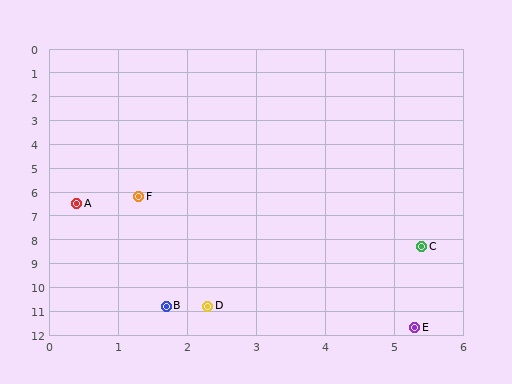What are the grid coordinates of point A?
Point A is at approximately (0.4, 6.5).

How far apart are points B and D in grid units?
Points B and D are about 0.6 grid units apart.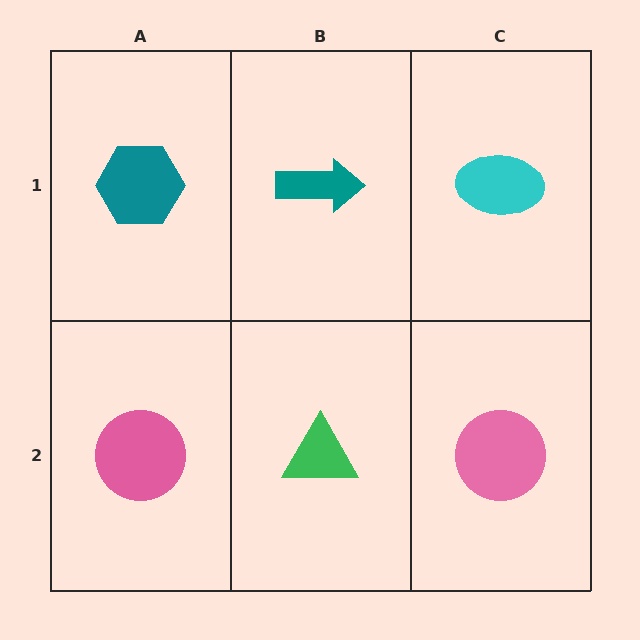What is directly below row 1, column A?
A pink circle.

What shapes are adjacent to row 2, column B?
A teal arrow (row 1, column B), a pink circle (row 2, column A), a pink circle (row 2, column C).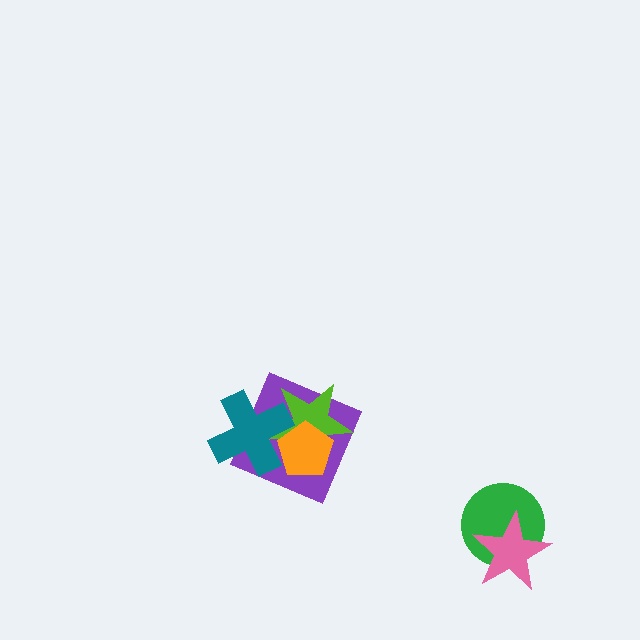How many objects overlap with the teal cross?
3 objects overlap with the teal cross.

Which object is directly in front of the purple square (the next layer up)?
The lime star is directly in front of the purple square.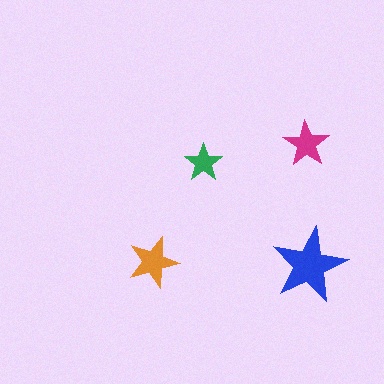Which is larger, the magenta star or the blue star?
The blue one.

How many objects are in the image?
There are 4 objects in the image.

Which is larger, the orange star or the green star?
The orange one.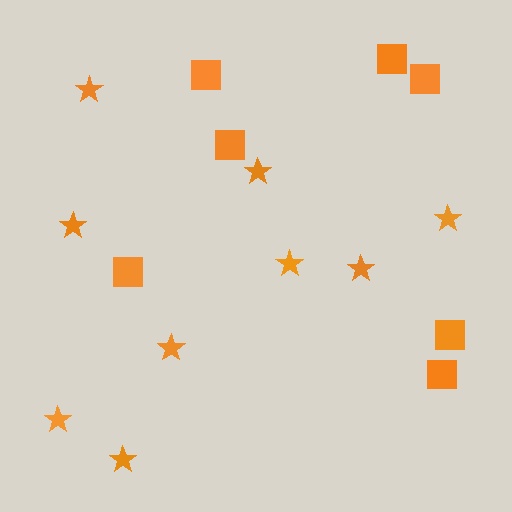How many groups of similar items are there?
There are 2 groups: one group of stars (9) and one group of squares (7).